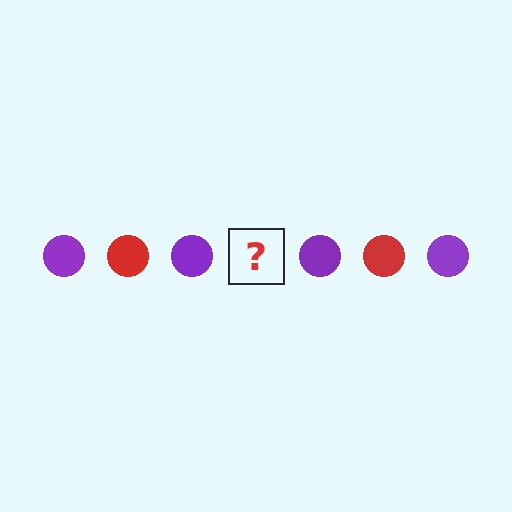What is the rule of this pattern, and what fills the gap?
The rule is that the pattern cycles through purple, red circles. The gap should be filled with a red circle.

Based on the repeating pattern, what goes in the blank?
The blank should be a red circle.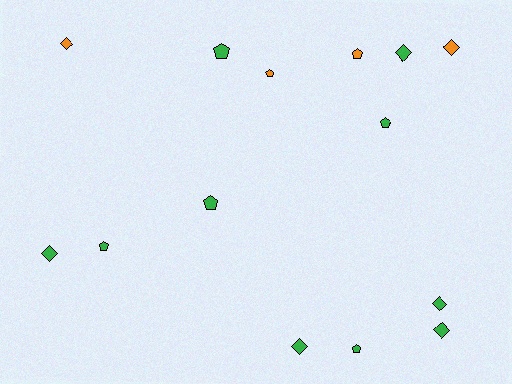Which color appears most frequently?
Green, with 10 objects.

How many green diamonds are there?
There are 5 green diamonds.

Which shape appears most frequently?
Pentagon, with 7 objects.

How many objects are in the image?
There are 14 objects.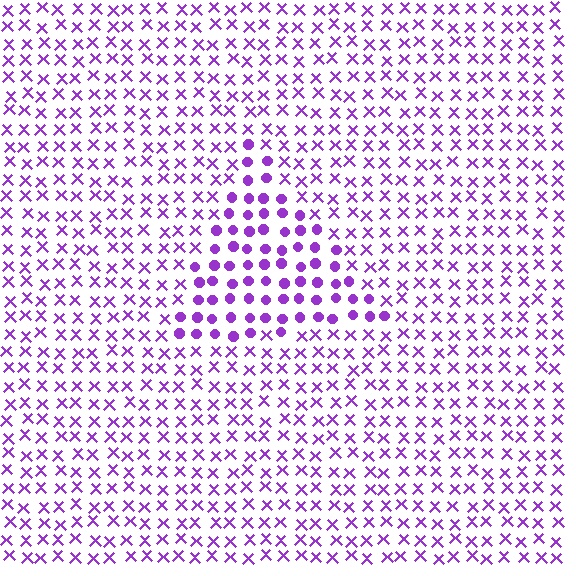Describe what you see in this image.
The image is filled with small purple elements arranged in a uniform grid. A triangle-shaped region contains circles, while the surrounding area contains X marks. The boundary is defined purely by the change in element shape.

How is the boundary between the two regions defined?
The boundary is defined by a change in element shape: circles inside vs. X marks outside. All elements share the same color and spacing.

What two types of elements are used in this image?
The image uses circles inside the triangle region and X marks outside it.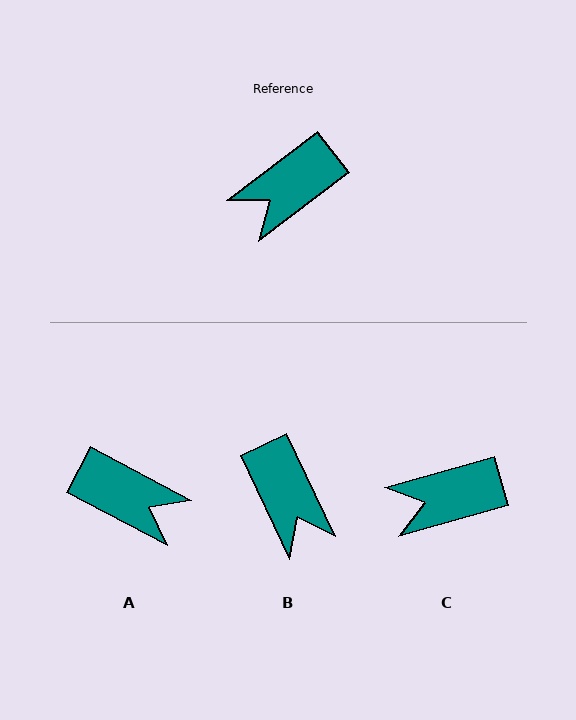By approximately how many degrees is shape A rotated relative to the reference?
Approximately 115 degrees counter-clockwise.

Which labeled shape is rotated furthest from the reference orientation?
A, about 115 degrees away.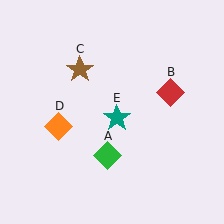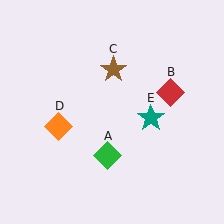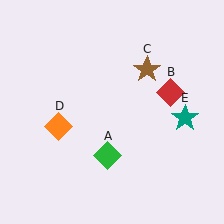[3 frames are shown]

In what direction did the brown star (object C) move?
The brown star (object C) moved right.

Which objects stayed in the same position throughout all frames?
Green diamond (object A) and red diamond (object B) and orange diamond (object D) remained stationary.